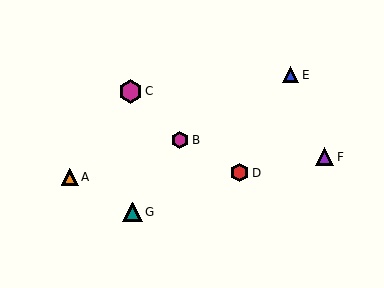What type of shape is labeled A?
Shape A is an orange triangle.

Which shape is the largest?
The magenta hexagon (labeled C) is the largest.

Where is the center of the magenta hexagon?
The center of the magenta hexagon is at (180, 140).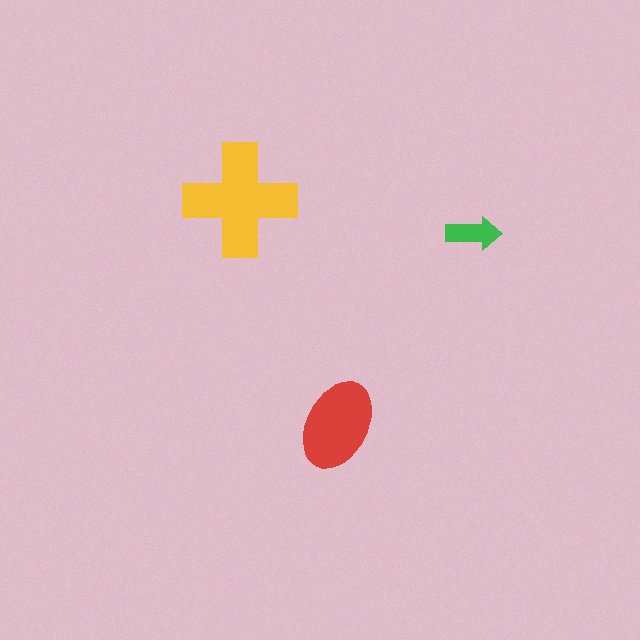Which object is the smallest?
The green arrow.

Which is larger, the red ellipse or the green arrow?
The red ellipse.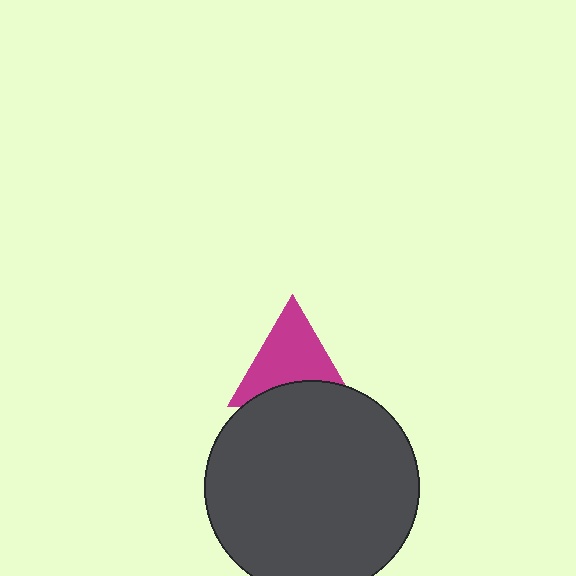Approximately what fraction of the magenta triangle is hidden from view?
Roughly 32% of the magenta triangle is hidden behind the dark gray circle.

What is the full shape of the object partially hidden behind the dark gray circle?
The partially hidden object is a magenta triangle.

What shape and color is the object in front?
The object in front is a dark gray circle.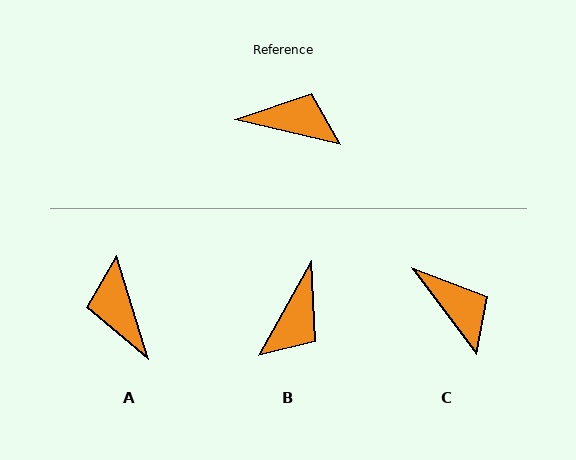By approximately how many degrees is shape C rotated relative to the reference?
Approximately 40 degrees clockwise.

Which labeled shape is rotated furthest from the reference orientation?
A, about 120 degrees away.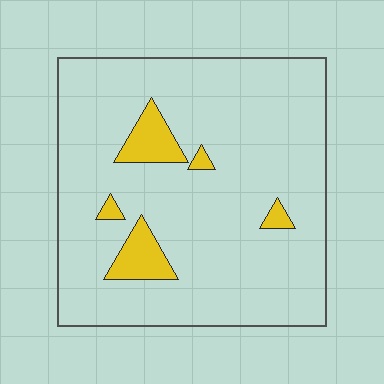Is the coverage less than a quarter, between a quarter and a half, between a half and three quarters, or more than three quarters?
Less than a quarter.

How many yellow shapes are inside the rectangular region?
5.